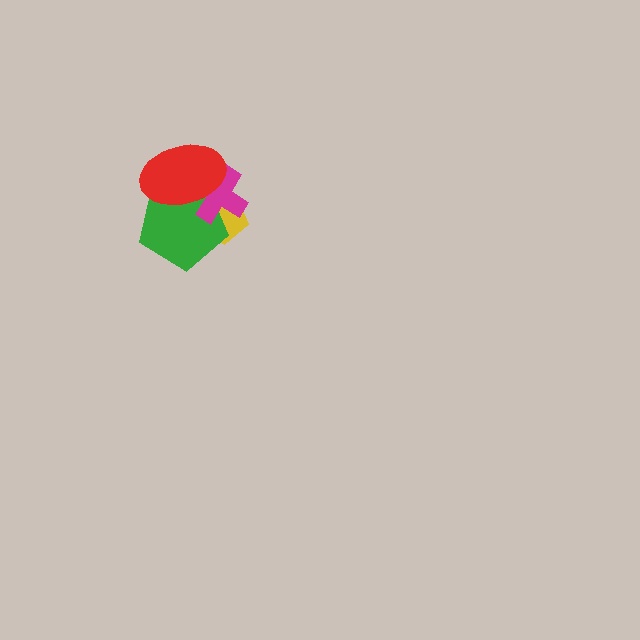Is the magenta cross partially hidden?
Yes, it is partially covered by another shape.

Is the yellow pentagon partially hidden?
Yes, it is partially covered by another shape.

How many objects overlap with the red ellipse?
3 objects overlap with the red ellipse.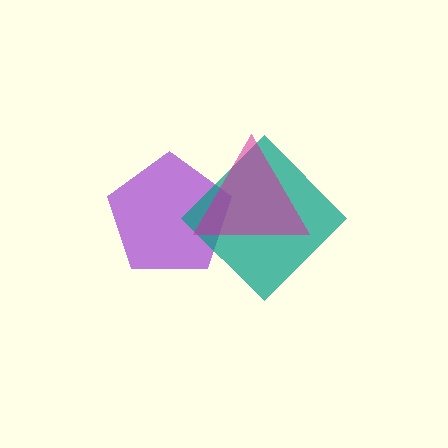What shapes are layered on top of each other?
The layered shapes are: a purple pentagon, a teal diamond, a magenta triangle.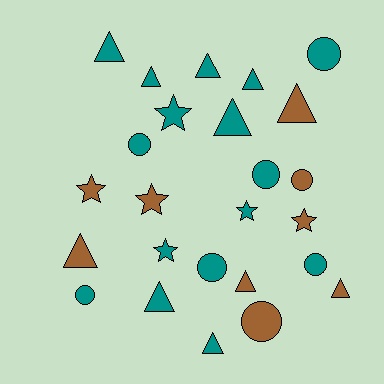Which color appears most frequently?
Teal, with 16 objects.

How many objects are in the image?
There are 25 objects.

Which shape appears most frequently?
Triangle, with 11 objects.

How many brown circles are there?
There are 2 brown circles.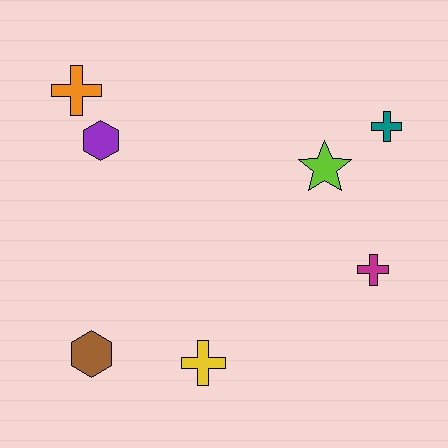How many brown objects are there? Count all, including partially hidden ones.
There is 1 brown object.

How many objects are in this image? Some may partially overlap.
There are 7 objects.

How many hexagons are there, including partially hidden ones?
There are 2 hexagons.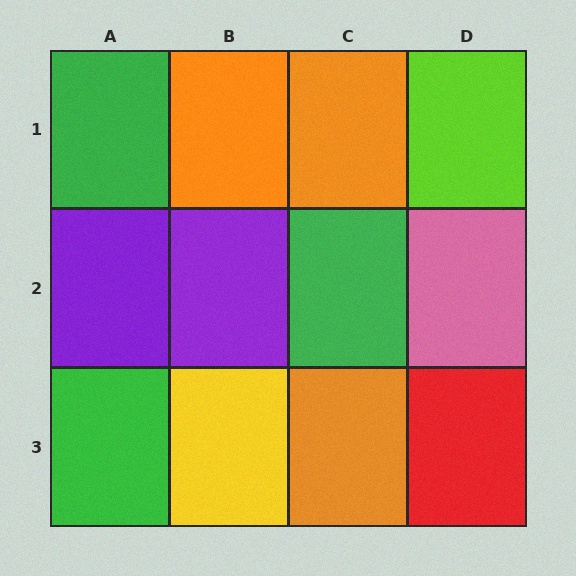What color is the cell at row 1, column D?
Lime.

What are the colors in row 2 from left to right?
Purple, purple, green, pink.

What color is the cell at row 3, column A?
Green.